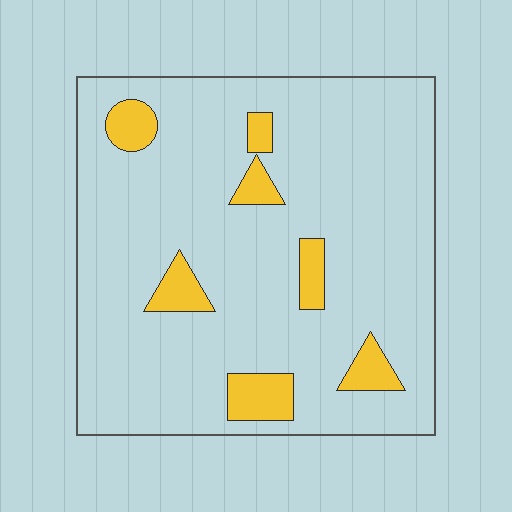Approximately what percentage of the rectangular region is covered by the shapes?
Approximately 10%.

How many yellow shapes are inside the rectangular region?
7.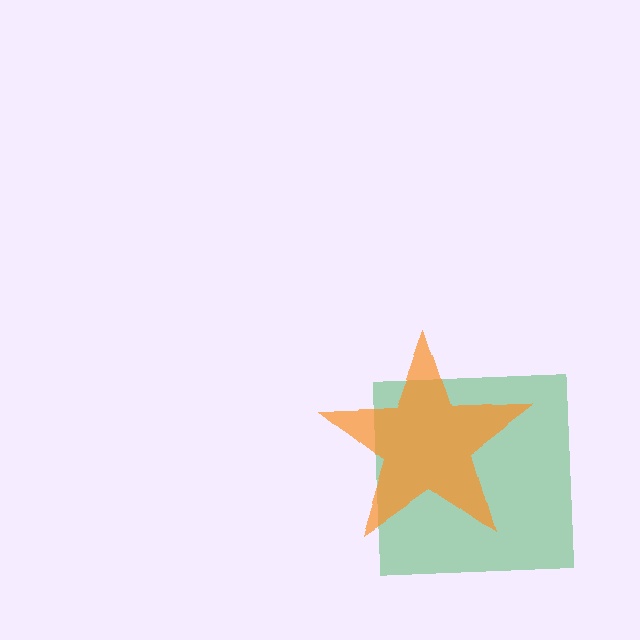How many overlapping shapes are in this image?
There are 2 overlapping shapes in the image.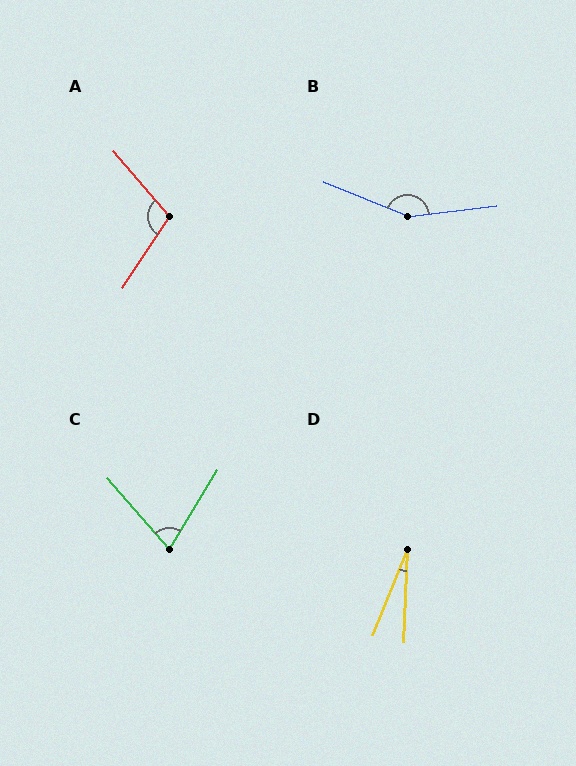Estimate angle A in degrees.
Approximately 106 degrees.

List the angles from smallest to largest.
D (20°), C (72°), A (106°), B (151°).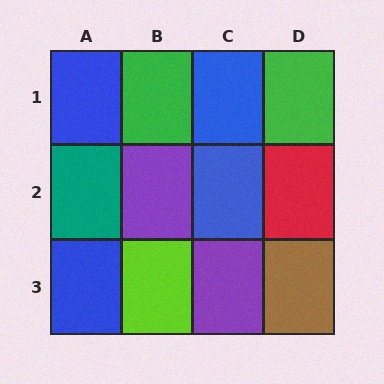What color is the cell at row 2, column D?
Red.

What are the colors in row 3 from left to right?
Blue, lime, purple, brown.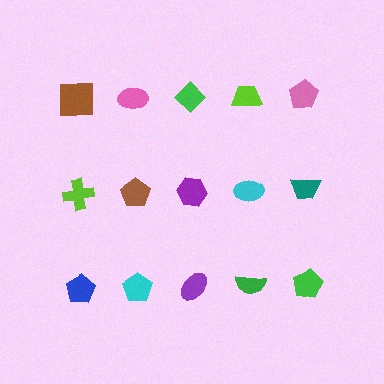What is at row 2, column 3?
A purple hexagon.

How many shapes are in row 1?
5 shapes.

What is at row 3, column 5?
A green pentagon.